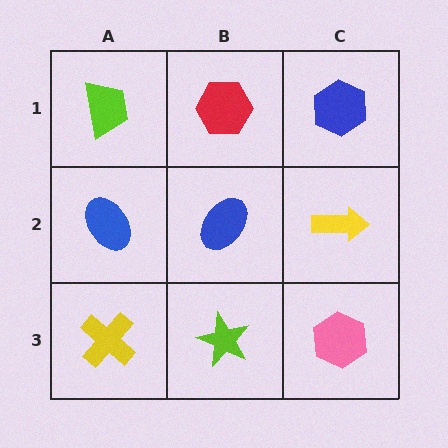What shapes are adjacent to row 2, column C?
A blue hexagon (row 1, column C), a pink hexagon (row 3, column C), a blue ellipse (row 2, column B).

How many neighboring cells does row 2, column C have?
3.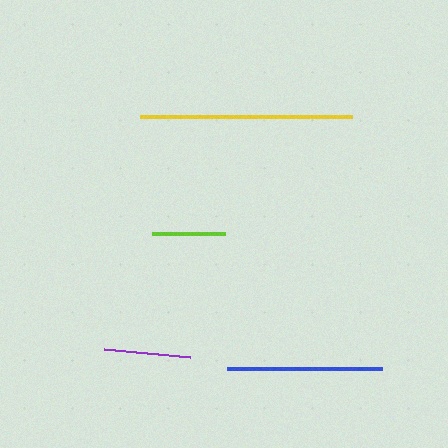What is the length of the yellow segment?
The yellow segment is approximately 212 pixels long.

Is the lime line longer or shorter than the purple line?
The purple line is longer than the lime line.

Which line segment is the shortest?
The lime line is the shortest at approximately 73 pixels.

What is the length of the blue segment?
The blue segment is approximately 155 pixels long.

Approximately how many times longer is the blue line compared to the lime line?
The blue line is approximately 2.1 times the length of the lime line.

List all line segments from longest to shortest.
From longest to shortest: yellow, blue, purple, lime.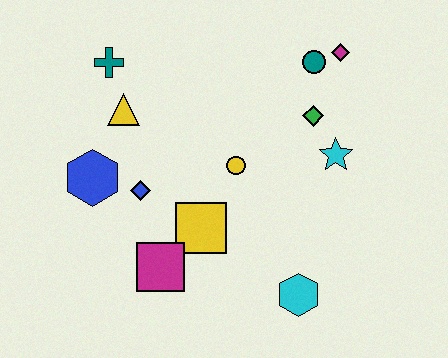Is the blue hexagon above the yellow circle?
No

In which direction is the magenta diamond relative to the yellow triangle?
The magenta diamond is to the right of the yellow triangle.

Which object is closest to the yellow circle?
The yellow square is closest to the yellow circle.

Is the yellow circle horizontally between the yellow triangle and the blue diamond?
No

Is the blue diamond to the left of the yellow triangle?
No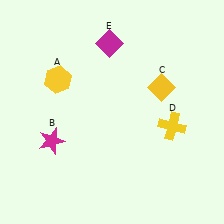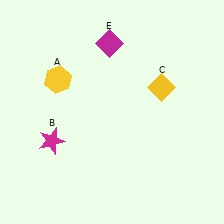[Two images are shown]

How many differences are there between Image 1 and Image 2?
There is 1 difference between the two images.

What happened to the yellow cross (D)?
The yellow cross (D) was removed in Image 2. It was in the bottom-right area of Image 1.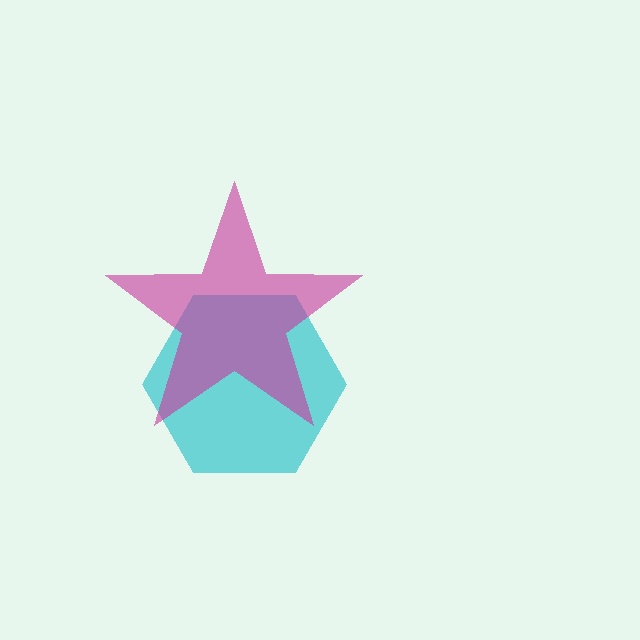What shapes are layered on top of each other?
The layered shapes are: a cyan hexagon, a magenta star.